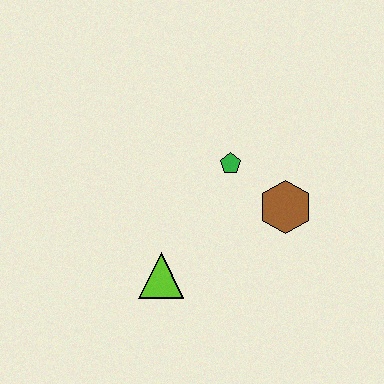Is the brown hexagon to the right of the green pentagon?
Yes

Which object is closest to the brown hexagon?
The green pentagon is closest to the brown hexagon.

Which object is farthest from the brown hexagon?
The lime triangle is farthest from the brown hexagon.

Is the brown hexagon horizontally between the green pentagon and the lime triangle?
No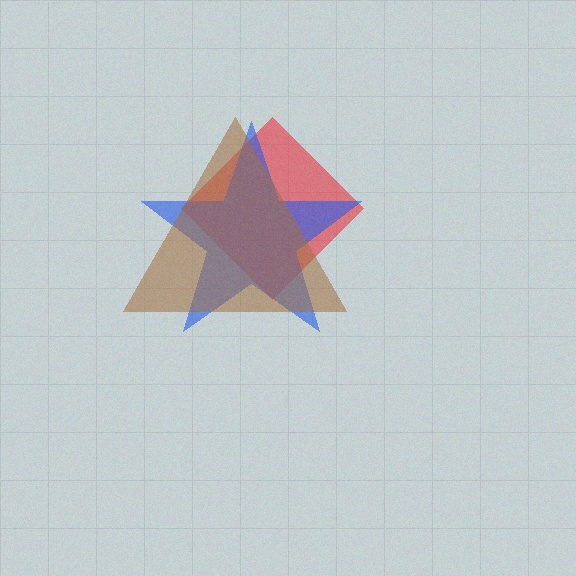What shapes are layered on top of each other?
The layered shapes are: a red diamond, a blue star, a brown triangle.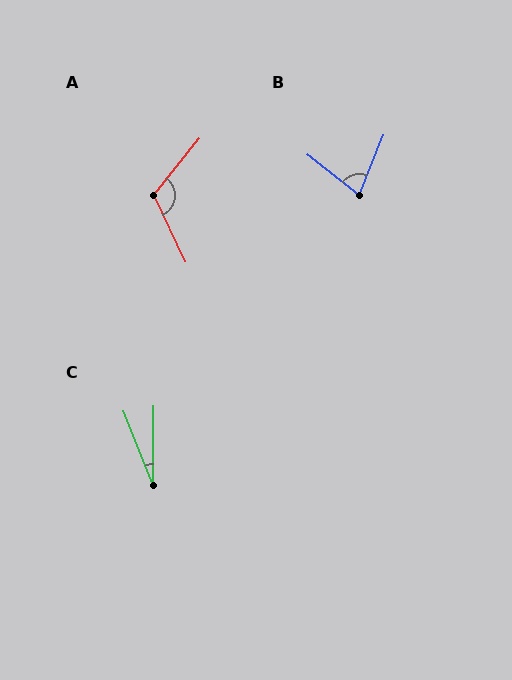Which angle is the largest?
A, at approximately 115 degrees.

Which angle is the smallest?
C, at approximately 22 degrees.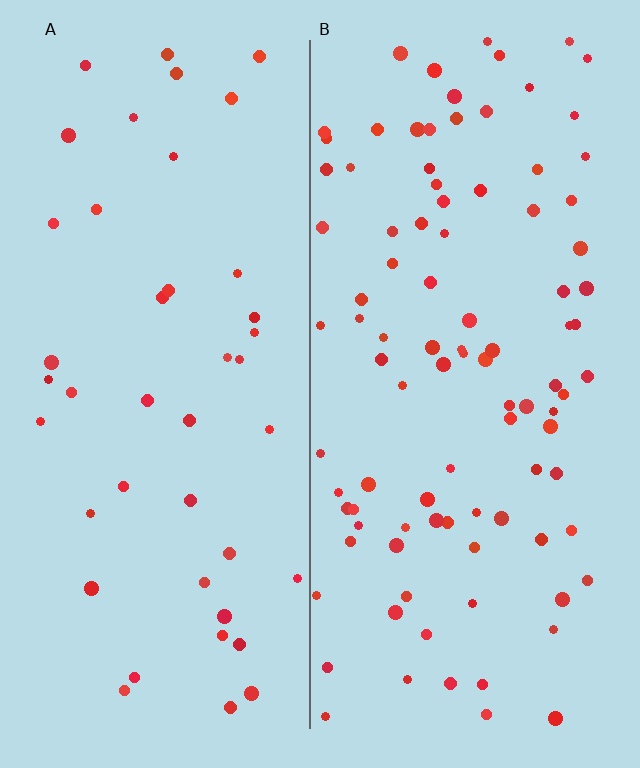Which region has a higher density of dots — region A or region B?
B (the right).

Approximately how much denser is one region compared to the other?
Approximately 2.3× — region B over region A.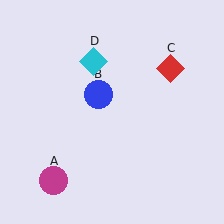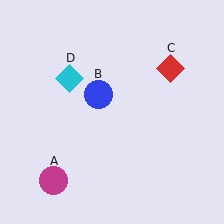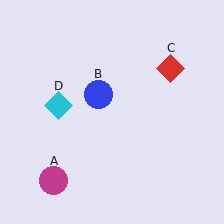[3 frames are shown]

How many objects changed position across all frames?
1 object changed position: cyan diamond (object D).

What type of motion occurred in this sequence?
The cyan diamond (object D) rotated counterclockwise around the center of the scene.